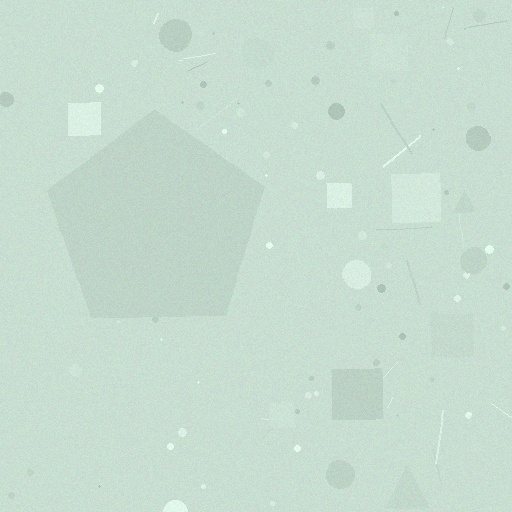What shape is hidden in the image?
A pentagon is hidden in the image.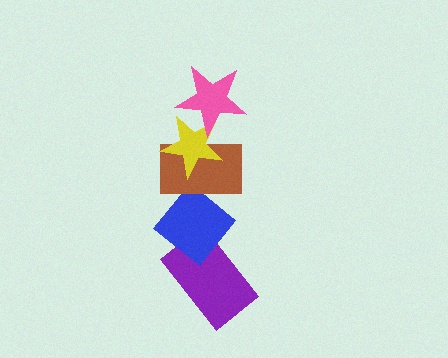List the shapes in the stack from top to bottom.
From top to bottom: the pink star, the yellow star, the brown rectangle, the blue diamond, the purple rectangle.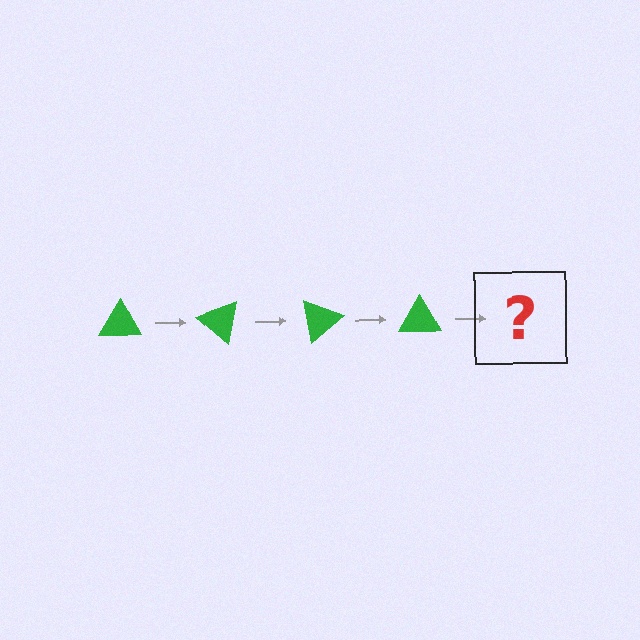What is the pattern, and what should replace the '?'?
The pattern is that the triangle rotates 40 degrees each step. The '?' should be a green triangle rotated 160 degrees.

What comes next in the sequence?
The next element should be a green triangle rotated 160 degrees.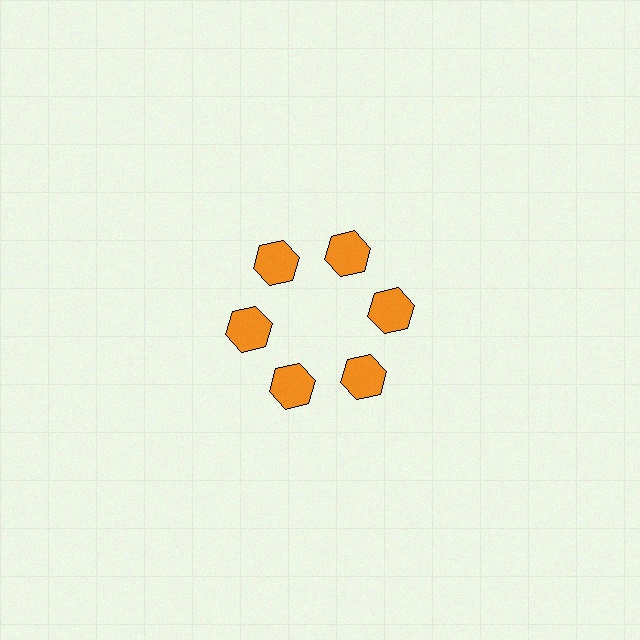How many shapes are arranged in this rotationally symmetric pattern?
There are 6 shapes, arranged in 6 groups of 1.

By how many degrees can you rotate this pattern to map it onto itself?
The pattern maps onto itself every 60 degrees of rotation.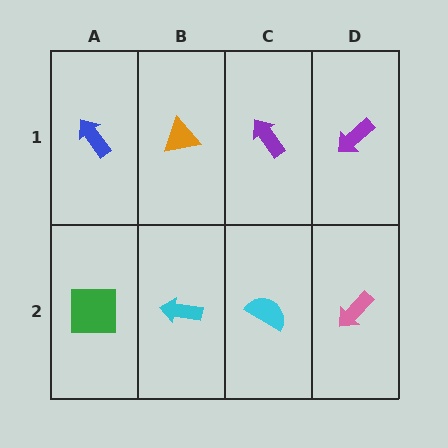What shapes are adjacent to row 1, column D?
A pink arrow (row 2, column D), a purple arrow (row 1, column C).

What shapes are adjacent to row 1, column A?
A green square (row 2, column A), an orange triangle (row 1, column B).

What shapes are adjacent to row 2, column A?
A blue arrow (row 1, column A), a cyan arrow (row 2, column B).